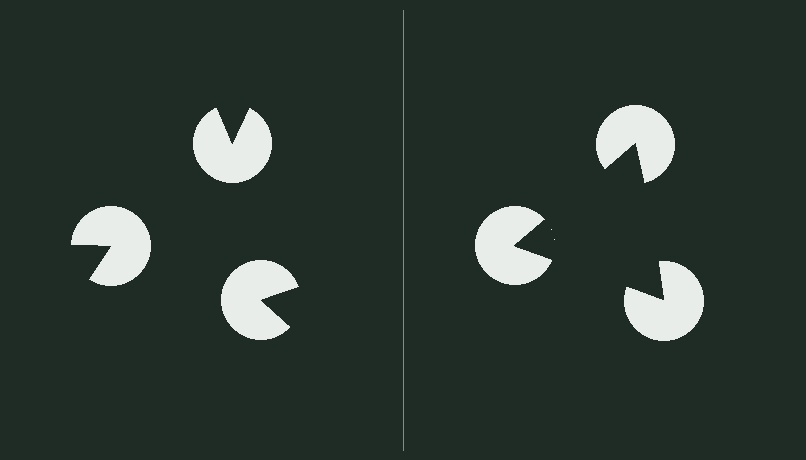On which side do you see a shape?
An illusory triangle appears on the right side. On the left side the wedge cuts are rotated, so no coherent shape forms.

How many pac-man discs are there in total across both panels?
6 — 3 on each side.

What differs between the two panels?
The pac-man discs are positioned identically on both sides; only the wedge orientations differ. On the right they align to a triangle; on the left they are misaligned.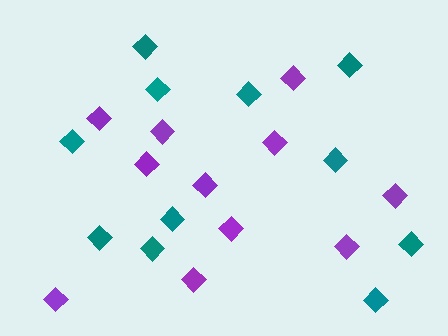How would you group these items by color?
There are 2 groups: one group of purple diamonds (11) and one group of teal diamonds (11).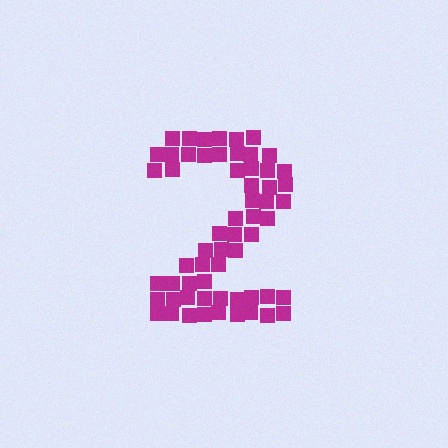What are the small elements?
The small elements are squares.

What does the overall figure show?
The overall figure shows the digit 2.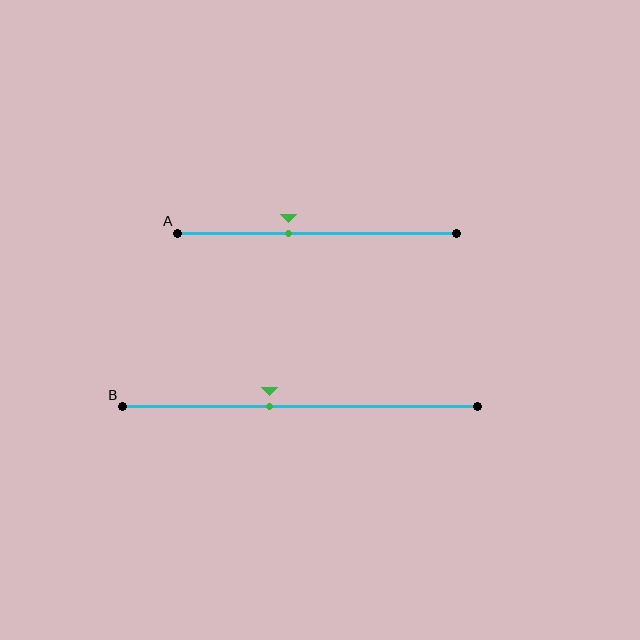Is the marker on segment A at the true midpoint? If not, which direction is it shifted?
No, the marker on segment A is shifted to the left by about 10% of the segment length.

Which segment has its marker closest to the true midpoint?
Segment B has its marker closest to the true midpoint.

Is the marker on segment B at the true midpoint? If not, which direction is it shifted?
No, the marker on segment B is shifted to the left by about 9% of the segment length.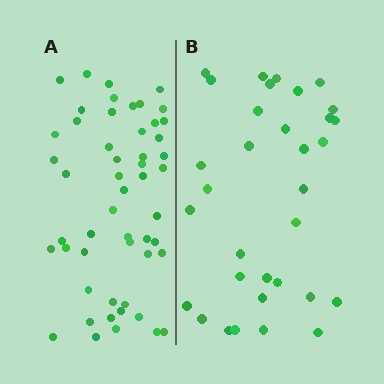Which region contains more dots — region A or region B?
Region A (the left region) has more dots.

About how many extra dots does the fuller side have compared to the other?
Region A has approximately 20 more dots than region B.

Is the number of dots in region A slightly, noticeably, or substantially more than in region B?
Region A has substantially more. The ratio is roughly 1.6 to 1.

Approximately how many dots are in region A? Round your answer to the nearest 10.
About 50 dots. (The exact count is 52, which rounds to 50.)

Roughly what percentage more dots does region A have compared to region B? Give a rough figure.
About 60% more.